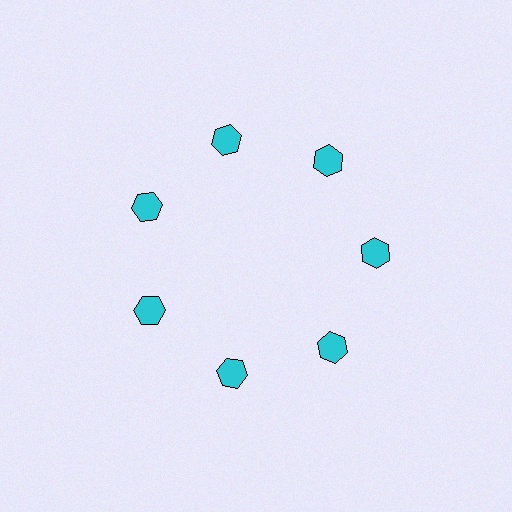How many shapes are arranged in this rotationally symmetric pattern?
There are 7 shapes, arranged in 7 groups of 1.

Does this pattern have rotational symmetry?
Yes, this pattern has 7-fold rotational symmetry. It looks the same after rotating 51 degrees around the center.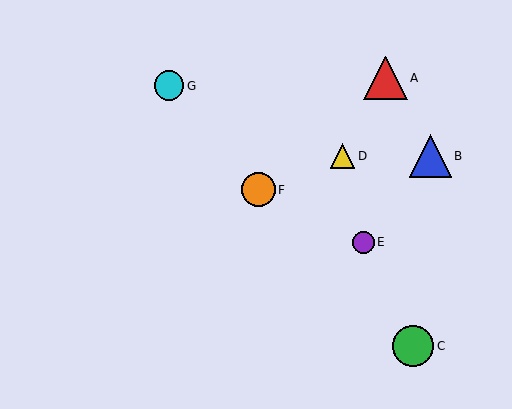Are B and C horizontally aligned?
No, B is at y≈156 and C is at y≈346.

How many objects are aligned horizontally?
2 objects (B, D) are aligned horizontally.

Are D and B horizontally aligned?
Yes, both are at y≈156.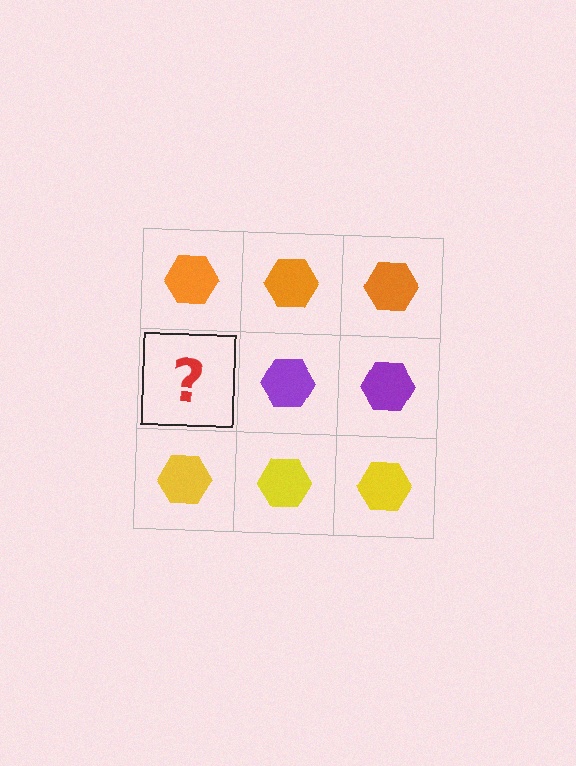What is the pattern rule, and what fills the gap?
The rule is that each row has a consistent color. The gap should be filled with a purple hexagon.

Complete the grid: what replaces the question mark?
The question mark should be replaced with a purple hexagon.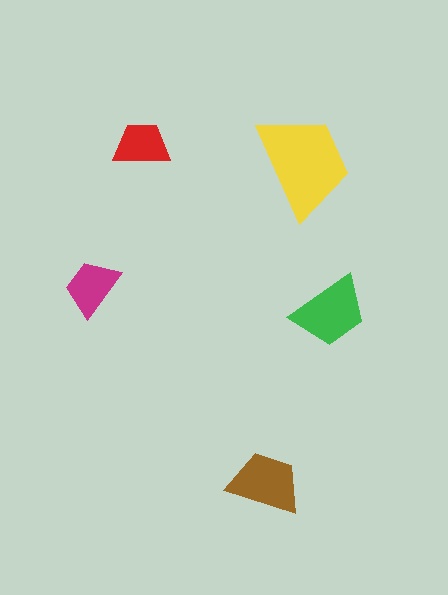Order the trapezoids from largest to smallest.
the yellow one, the green one, the brown one, the magenta one, the red one.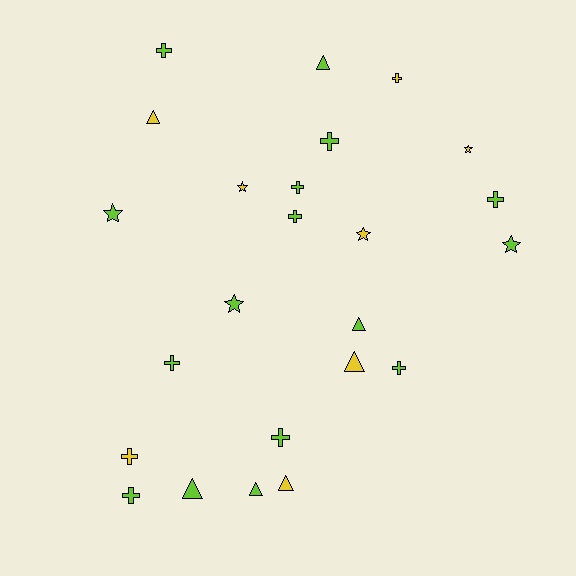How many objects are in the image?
There are 24 objects.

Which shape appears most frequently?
Cross, with 11 objects.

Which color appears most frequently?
Lime, with 16 objects.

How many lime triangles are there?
There are 4 lime triangles.